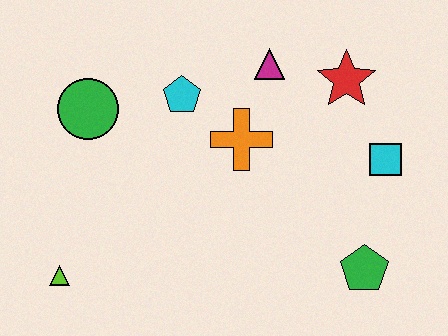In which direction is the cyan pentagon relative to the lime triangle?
The cyan pentagon is above the lime triangle.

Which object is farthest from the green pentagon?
The green circle is farthest from the green pentagon.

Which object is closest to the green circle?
The cyan pentagon is closest to the green circle.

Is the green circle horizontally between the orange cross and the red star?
No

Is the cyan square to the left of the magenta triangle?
No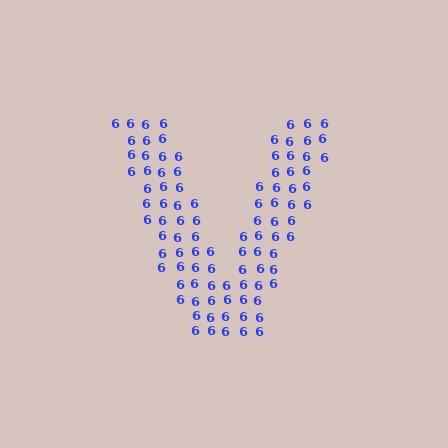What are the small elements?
The small elements are digit 6's.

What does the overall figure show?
The overall figure shows the letter V.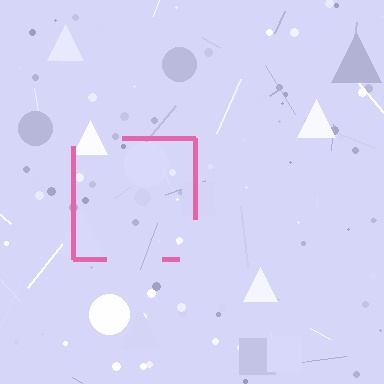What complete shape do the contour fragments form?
The contour fragments form a square.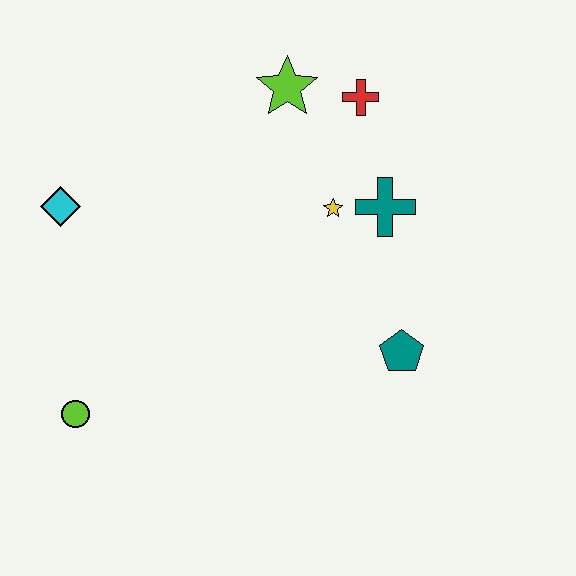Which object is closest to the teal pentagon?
The teal cross is closest to the teal pentagon.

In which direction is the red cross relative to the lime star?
The red cross is to the right of the lime star.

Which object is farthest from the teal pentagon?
The cyan diamond is farthest from the teal pentagon.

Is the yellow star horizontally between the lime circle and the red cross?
Yes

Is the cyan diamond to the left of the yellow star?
Yes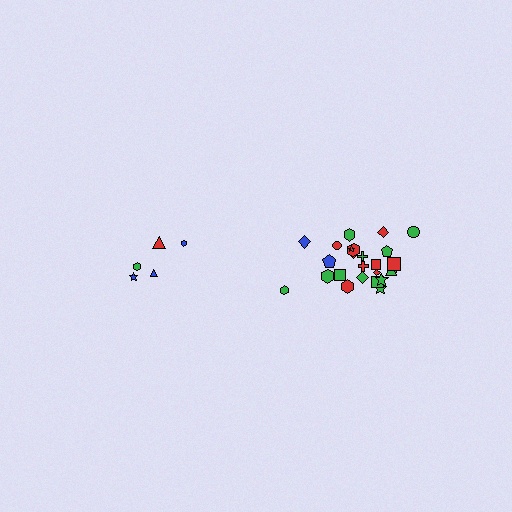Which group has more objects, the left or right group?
The right group.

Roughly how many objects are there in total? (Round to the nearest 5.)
Roughly 30 objects in total.